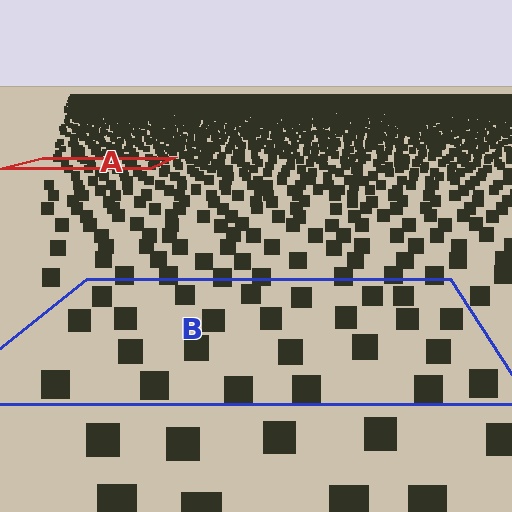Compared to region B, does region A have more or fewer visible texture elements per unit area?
Region A has more texture elements per unit area — they are packed more densely because it is farther away.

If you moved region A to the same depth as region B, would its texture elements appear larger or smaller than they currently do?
They would appear larger. At a closer depth, the same texture elements are projected at a bigger on-screen size.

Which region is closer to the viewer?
Region B is closer. The texture elements there are larger and more spread out.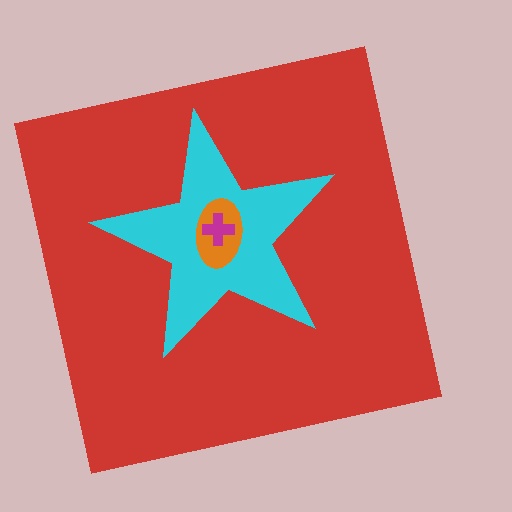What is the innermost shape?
The magenta cross.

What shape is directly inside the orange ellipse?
The magenta cross.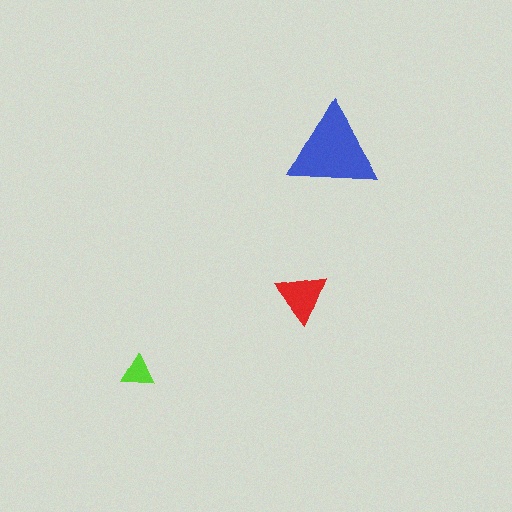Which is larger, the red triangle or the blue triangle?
The blue one.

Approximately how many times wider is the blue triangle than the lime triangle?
About 2.5 times wider.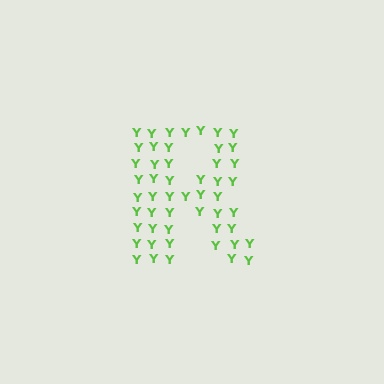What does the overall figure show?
The overall figure shows the letter R.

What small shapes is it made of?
It is made of small letter Y's.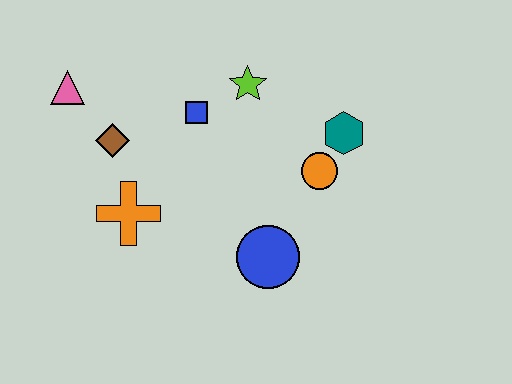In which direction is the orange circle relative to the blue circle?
The orange circle is above the blue circle.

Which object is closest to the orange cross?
The brown diamond is closest to the orange cross.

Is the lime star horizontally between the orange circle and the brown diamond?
Yes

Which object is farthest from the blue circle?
The pink triangle is farthest from the blue circle.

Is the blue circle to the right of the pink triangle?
Yes